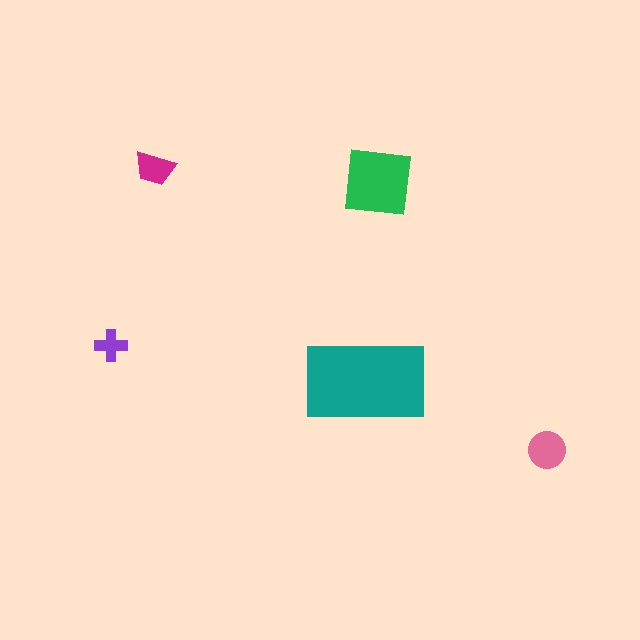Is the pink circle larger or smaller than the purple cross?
Larger.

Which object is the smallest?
The purple cross.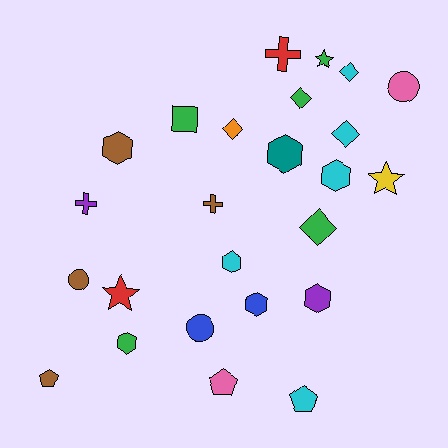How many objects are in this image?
There are 25 objects.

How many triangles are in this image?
There are no triangles.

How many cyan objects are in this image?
There are 5 cyan objects.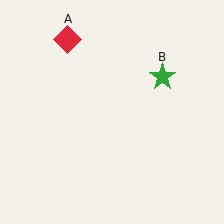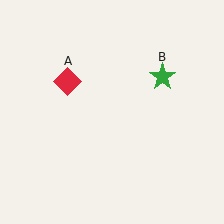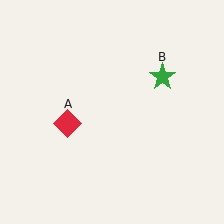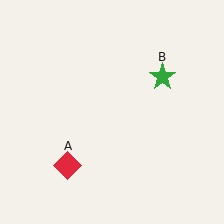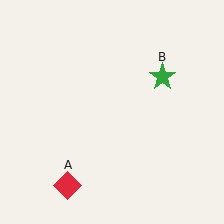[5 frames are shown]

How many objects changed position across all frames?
1 object changed position: red diamond (object A).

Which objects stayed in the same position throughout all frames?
Green star (object B) remained stationary.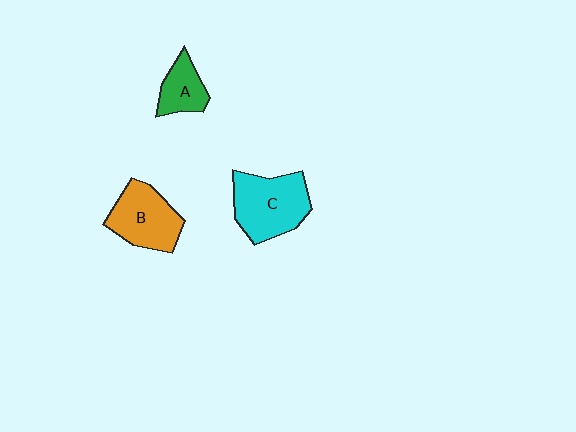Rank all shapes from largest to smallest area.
From largest to smallest: C (cyan), B (orange), A (green).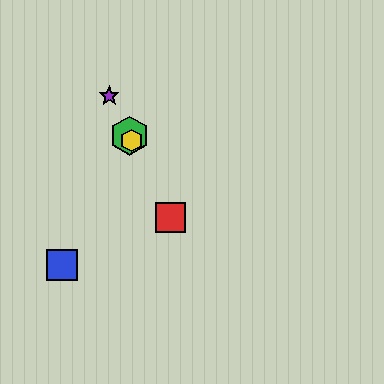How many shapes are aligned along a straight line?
4 shapes (the red square, the green hexagon, the yellow hexagon, the purple star) are aligned along a straight line.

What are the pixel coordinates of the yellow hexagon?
The yellow hexagon is at (132, 141).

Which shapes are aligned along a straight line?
The red square, the green hexagon, the yellow hexagon, the purple star are aligned along a straight line.